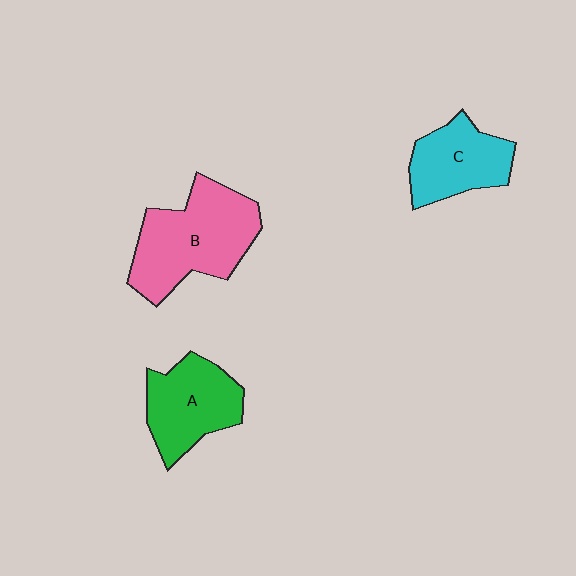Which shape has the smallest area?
Shape C (cyan).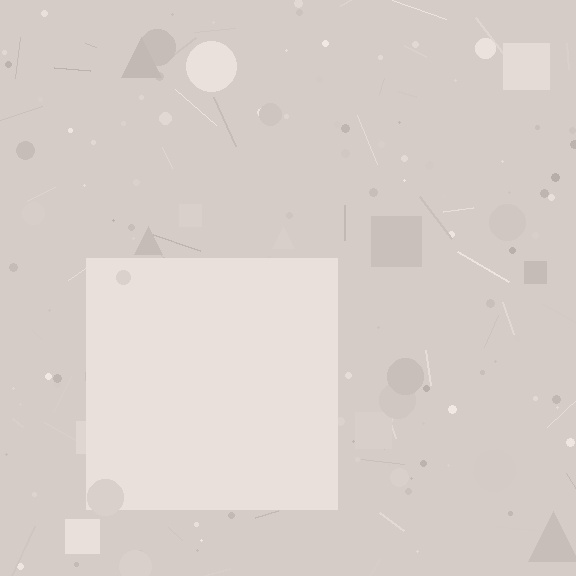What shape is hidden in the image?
A square is hidden in the image.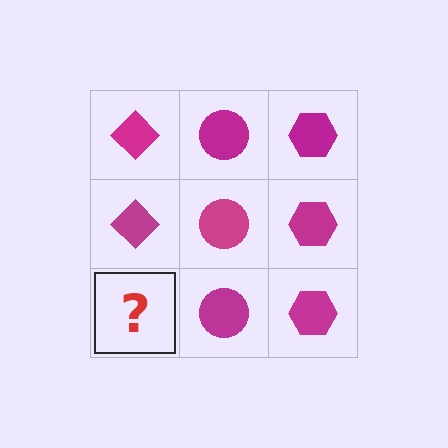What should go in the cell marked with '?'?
The missing cell should contain a magenta diamond.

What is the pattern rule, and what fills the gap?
The rule is that each column has a consistent shape. The gap should be filled with a magenta diamond.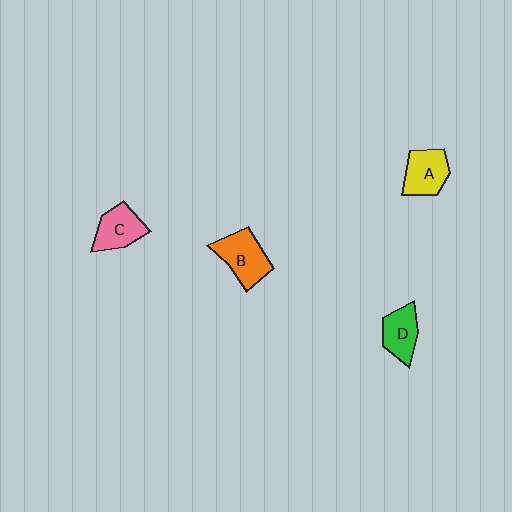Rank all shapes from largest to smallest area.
From largest to smallest: B (orange), A (yellow), C (pink), D (green).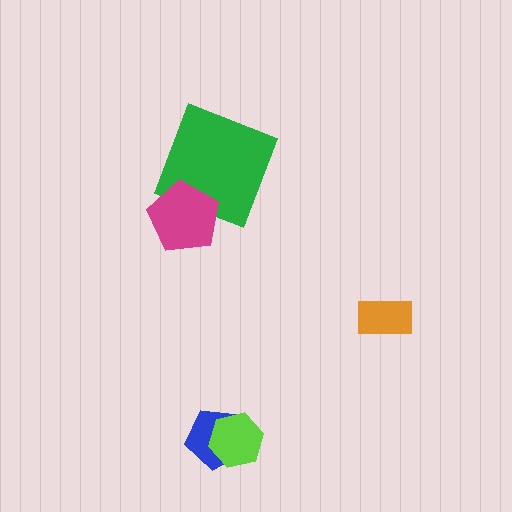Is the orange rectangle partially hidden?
No, no other shape covers it.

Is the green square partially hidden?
Yes, it is partially covered by another shape.